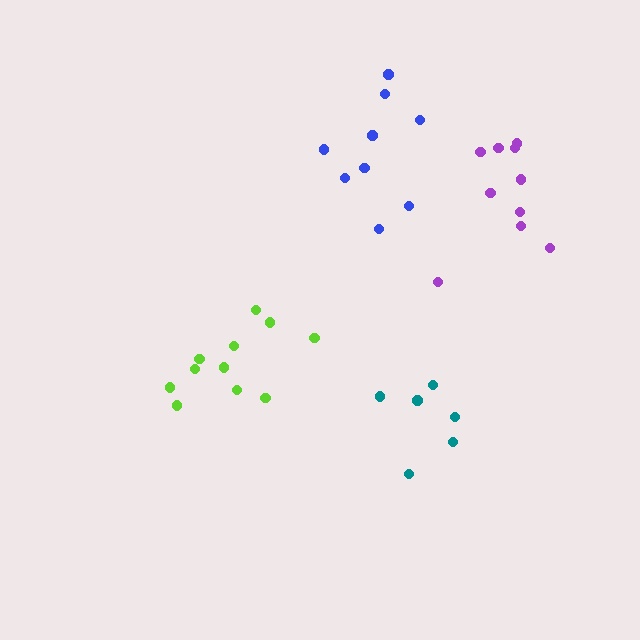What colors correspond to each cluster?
The clusters are colored: lime, teal, blue, purple.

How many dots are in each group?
Group 1: 11 dots, Group 2: 6 dots, Group 3: 9 dots, Group 4: 10 dots (36 total).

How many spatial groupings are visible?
There are 4 spatial groupings.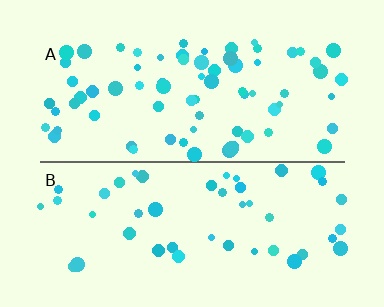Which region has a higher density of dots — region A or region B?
A (the top).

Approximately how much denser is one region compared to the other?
Approximately 1.6× — region A over region B.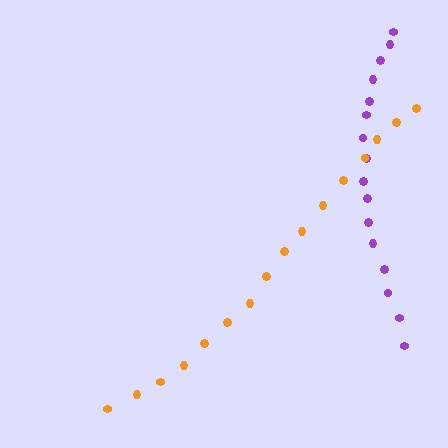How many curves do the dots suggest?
There are 2 distinct paths.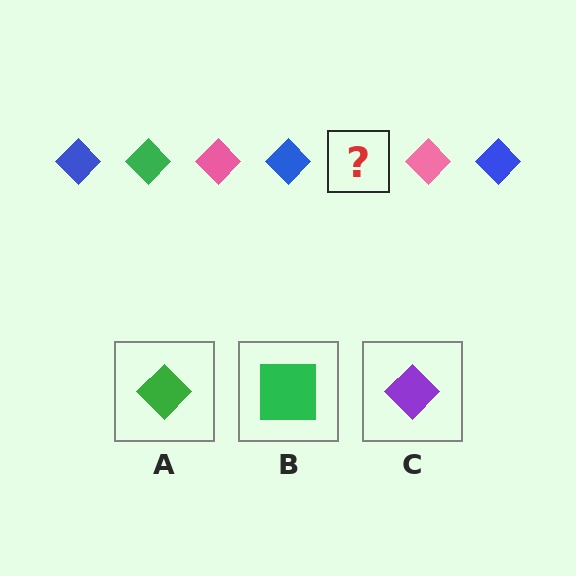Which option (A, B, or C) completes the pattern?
A.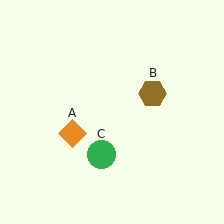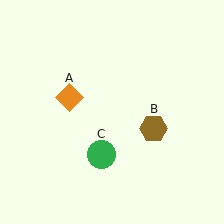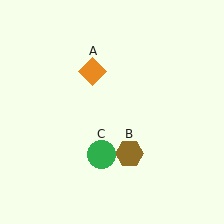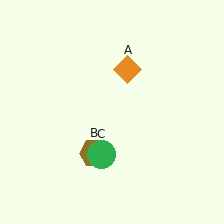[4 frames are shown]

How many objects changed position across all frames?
2 objects changed position: orange diamond (object A), brown hexagon (object B).